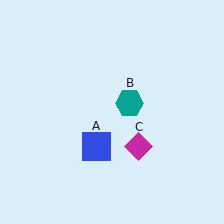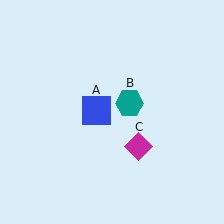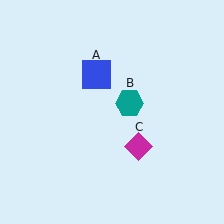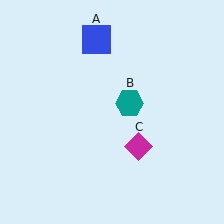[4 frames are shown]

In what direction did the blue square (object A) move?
The blue square (object A) moved up.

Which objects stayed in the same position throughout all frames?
Teal hexagon (object B) and magenta diamond (object C) remained stationary.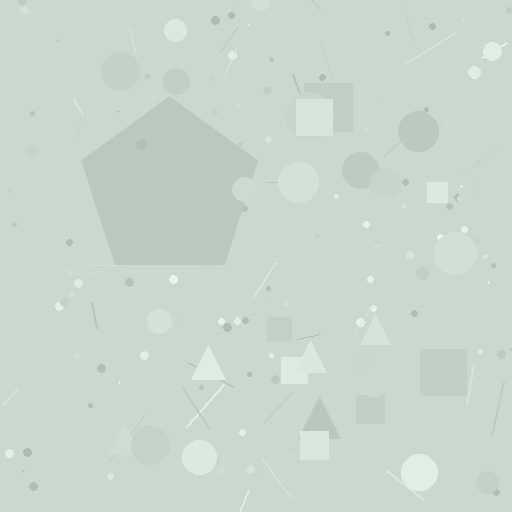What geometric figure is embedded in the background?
A pentagon is embedded in the background.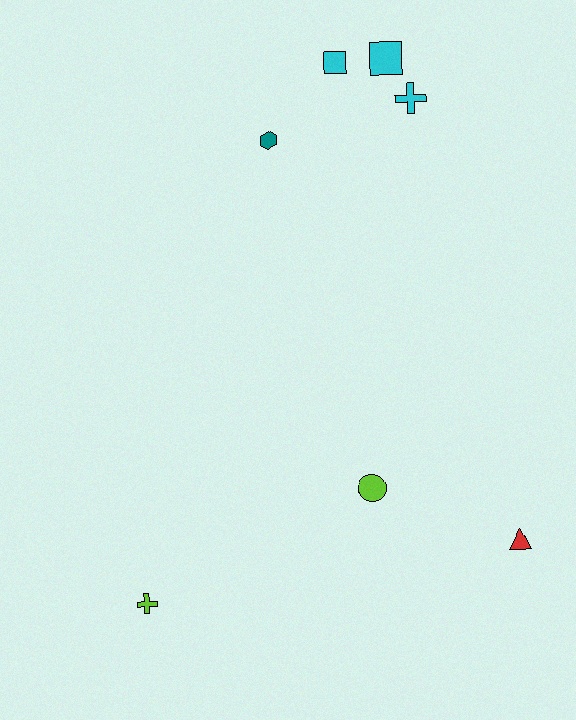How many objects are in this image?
There are 7 objects.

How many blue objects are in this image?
There are no blue objects.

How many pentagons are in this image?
There are no pentagons.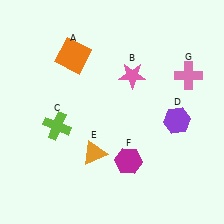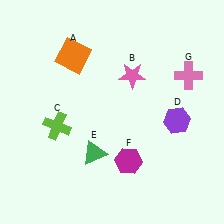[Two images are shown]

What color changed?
The triangle (E) changed from orange in Image 1 to green in Image 2.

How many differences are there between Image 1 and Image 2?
There is 1 difference between the two images.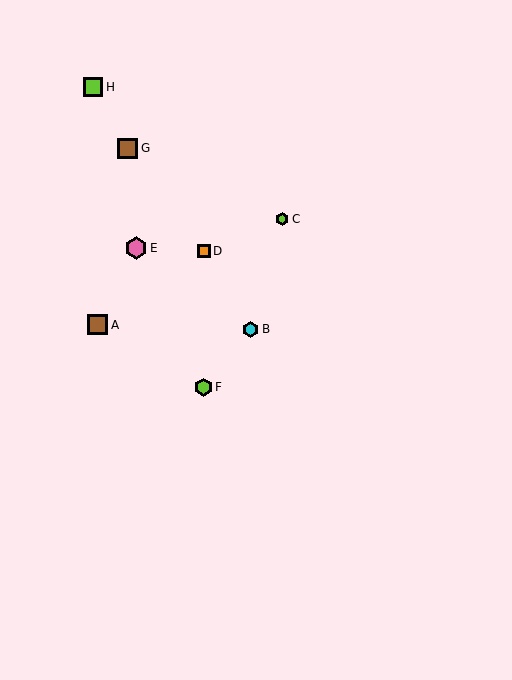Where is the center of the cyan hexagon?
The center of the cyan hexagon is at (251, 329).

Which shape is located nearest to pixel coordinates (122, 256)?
The pink hexagon (labeled E) at (136, 248) is nearest to that location.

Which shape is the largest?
The pink hexagon (labeled E) is the largest.